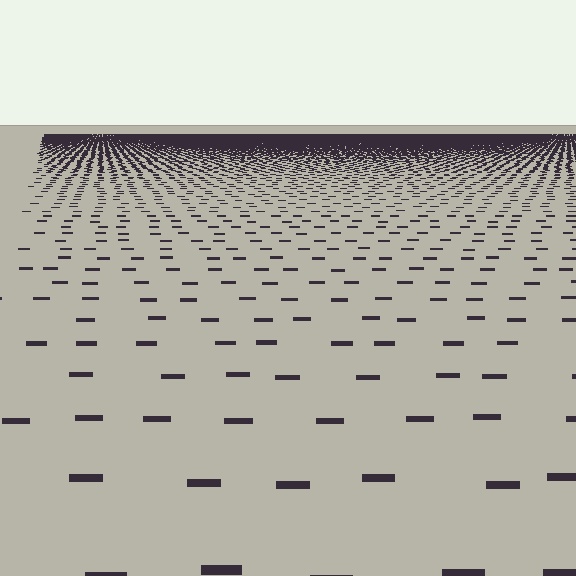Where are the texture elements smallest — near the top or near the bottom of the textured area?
Near the top.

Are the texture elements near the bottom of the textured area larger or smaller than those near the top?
Larger. Near the bottom, elements are closer to the viewer and appear at a bigger on-screen size.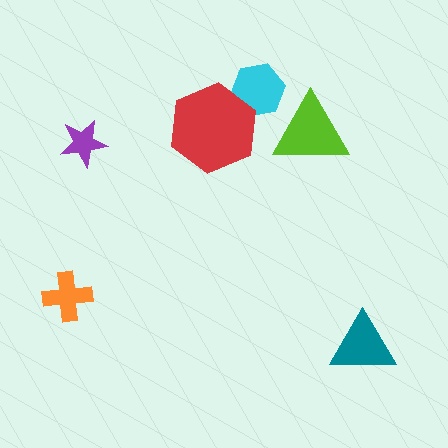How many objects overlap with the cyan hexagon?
1 object overlaps with the cyan hexagon.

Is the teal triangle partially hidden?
No, no other shape covers it.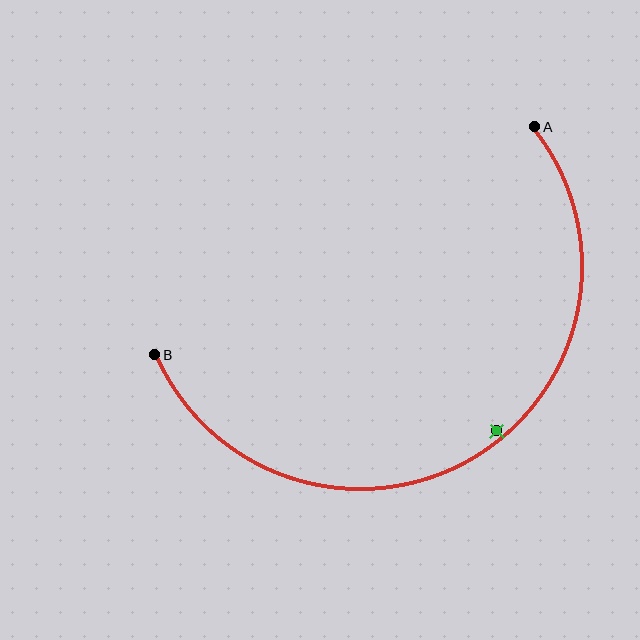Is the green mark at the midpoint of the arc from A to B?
No — the green mark does not lie on the arc at all. It sits slightly inside the curve.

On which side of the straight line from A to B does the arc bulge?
The arc bulges below the straight line connecting A and B.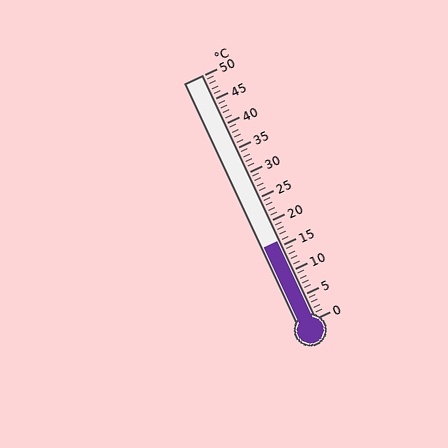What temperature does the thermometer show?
The thermometer shows approximately 16°C.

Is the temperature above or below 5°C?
The temperature is above 5°C.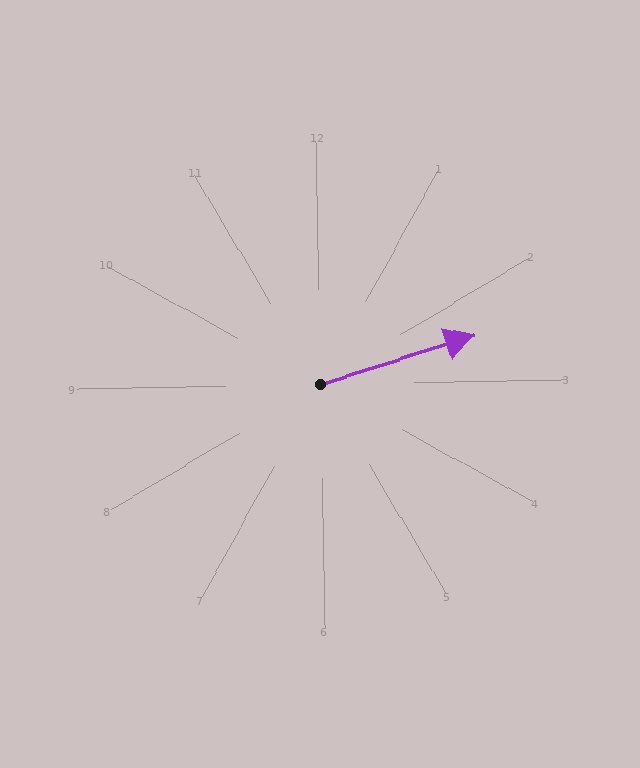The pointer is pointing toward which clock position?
Roughly 2 o'clock.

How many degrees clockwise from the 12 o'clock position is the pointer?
Approximately 73 degrees.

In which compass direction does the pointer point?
East.